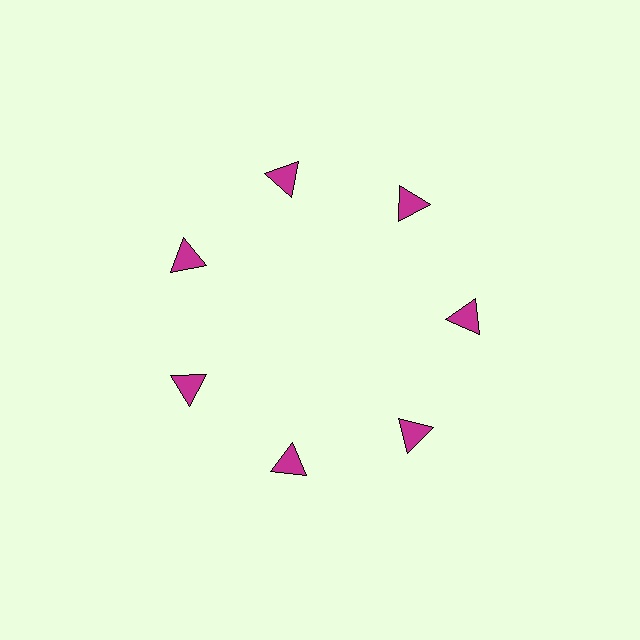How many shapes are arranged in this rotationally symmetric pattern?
There are 7 shapes, arranged in 7 groups of 1.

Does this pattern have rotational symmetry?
Yes, this pattern has 7-fold rotational symmetry. It looks the same after rotating 51 degrees around the center.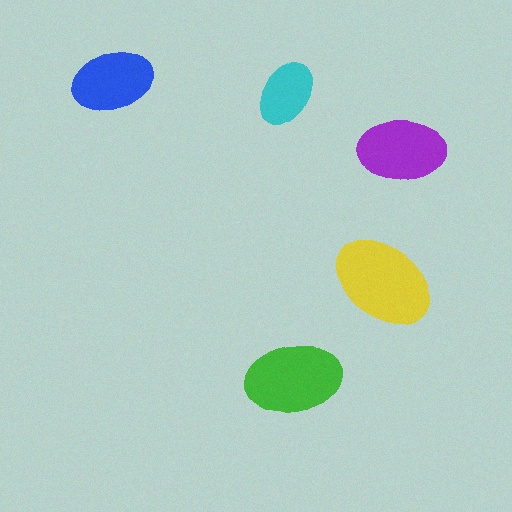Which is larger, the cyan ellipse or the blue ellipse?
The blue one.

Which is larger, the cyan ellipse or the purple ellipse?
The purple one.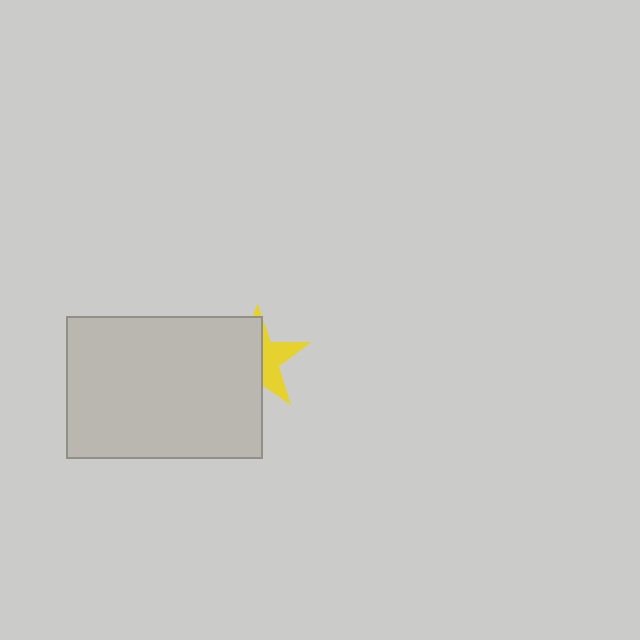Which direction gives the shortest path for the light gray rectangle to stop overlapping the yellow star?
Moving left gives the shortest separation.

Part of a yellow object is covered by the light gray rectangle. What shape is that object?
It is a star.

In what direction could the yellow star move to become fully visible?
The yellow star could move right. That would shift it out from behind the light gray rectangle entirely.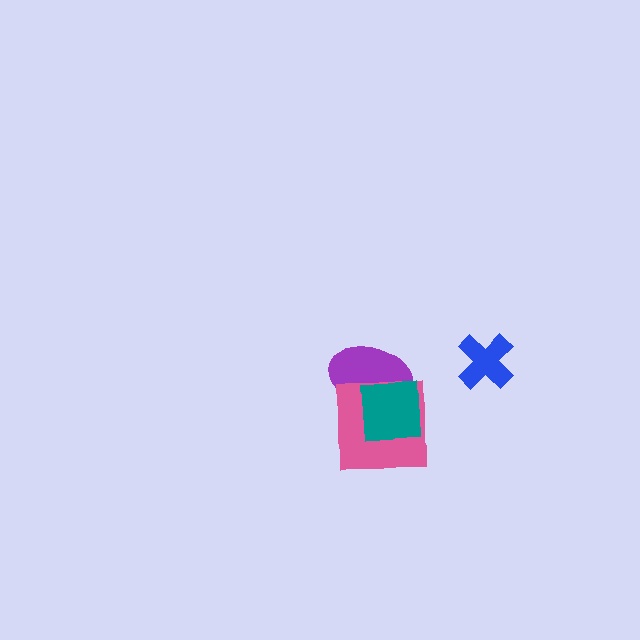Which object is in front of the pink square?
The teal square is in front of the pink square.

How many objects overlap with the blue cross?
0 objects overlap with the blue cross.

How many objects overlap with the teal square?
2 objects overlap with the teal square.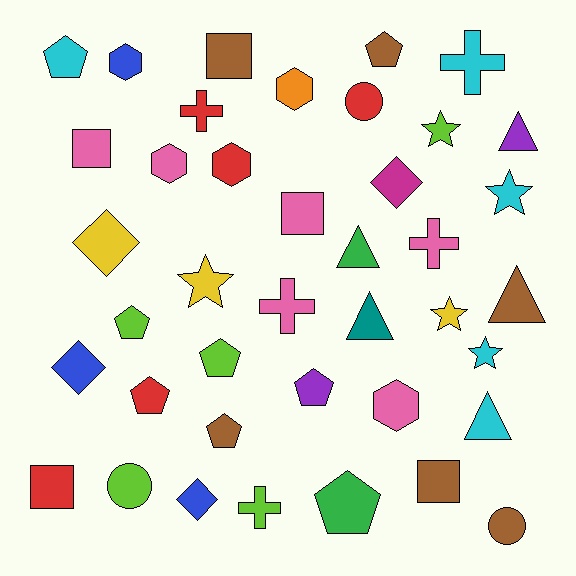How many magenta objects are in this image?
There is 1 magenta object.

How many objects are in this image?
There are 40 objects.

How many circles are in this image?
There are 3 circles.